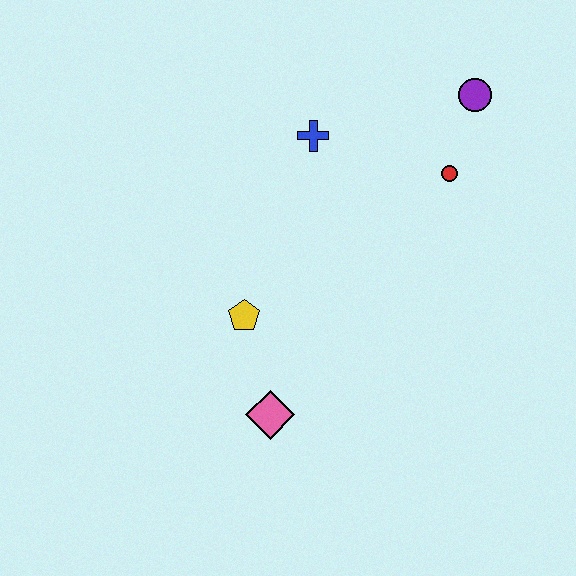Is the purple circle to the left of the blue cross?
No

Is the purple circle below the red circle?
No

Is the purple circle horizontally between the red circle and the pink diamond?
No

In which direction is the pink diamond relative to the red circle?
The pink diamond is below the red circle.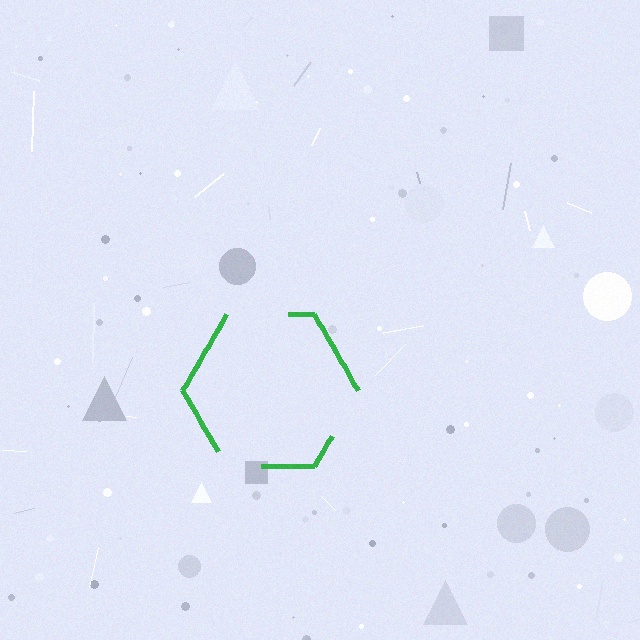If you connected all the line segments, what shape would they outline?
They would outline a hexagon.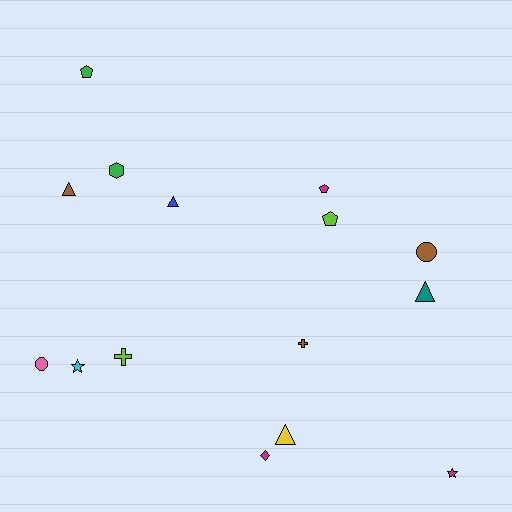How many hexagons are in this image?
There is 1 hexagon.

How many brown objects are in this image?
There are 3 brown objects.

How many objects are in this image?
There are 15 objects.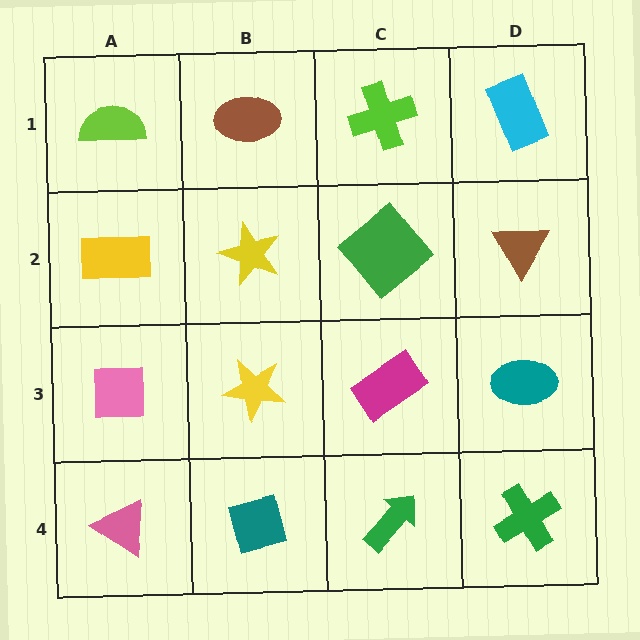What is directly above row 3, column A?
A yellow rectangle.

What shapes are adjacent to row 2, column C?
A lime cross (row 1, column C), a magenta rectangle (row 3, column C), a yellow star (row 2, column B), a brown triangle (row 2, column D).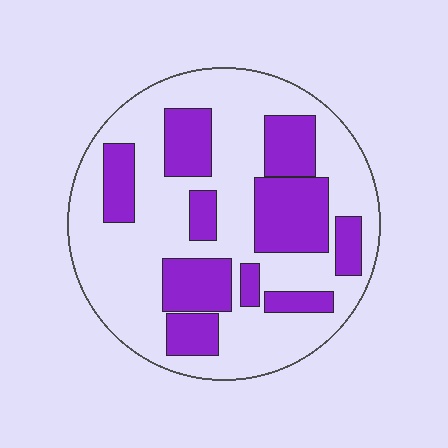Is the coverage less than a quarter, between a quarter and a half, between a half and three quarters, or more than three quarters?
Between a quarter and a half.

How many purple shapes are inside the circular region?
10.